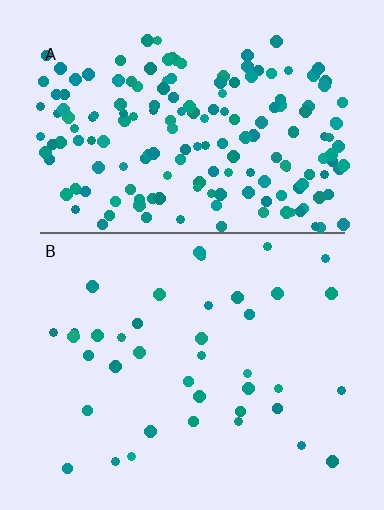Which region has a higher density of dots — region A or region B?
A (the top).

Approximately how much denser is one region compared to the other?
Approximately 4.6× — region A over region B.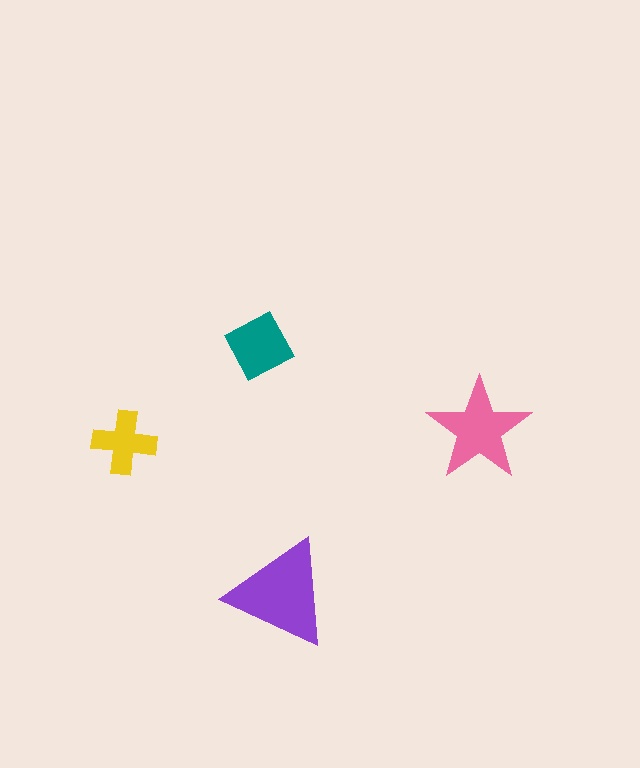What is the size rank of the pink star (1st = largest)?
2nd.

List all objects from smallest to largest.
The yellow cross, the teal square, the pink star, the purple triangle.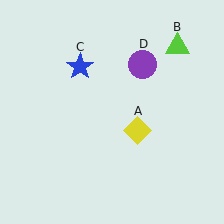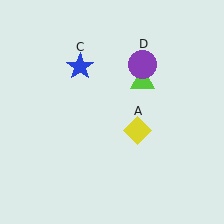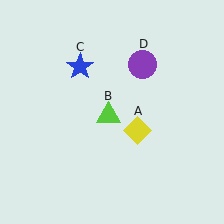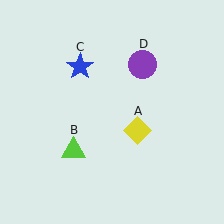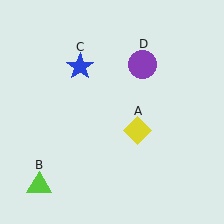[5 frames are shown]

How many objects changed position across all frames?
1 object changed position: lime triangle (object B).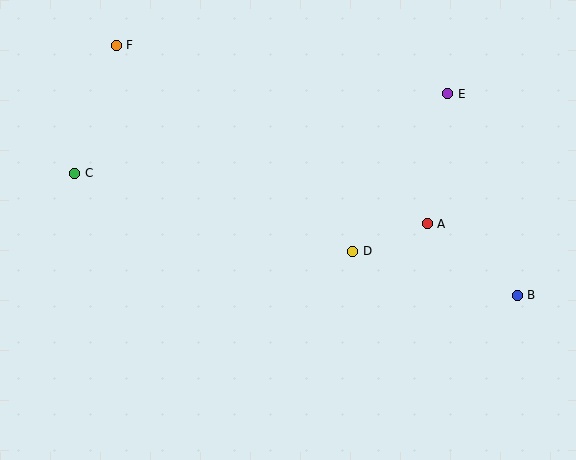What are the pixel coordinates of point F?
Point F is at (116, 45).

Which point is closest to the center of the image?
Point D at (353, 251) is closest to the center.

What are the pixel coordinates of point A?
Point A is at (427, 224).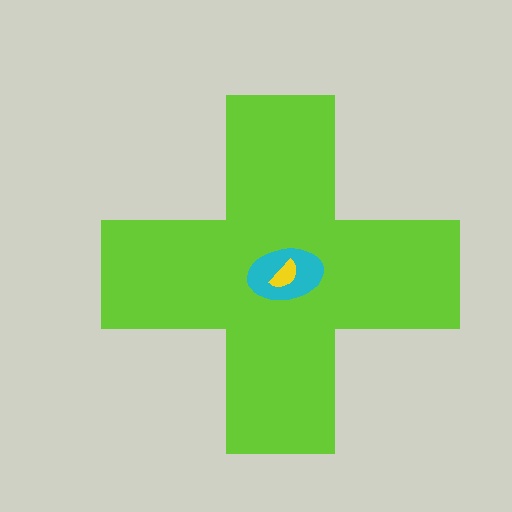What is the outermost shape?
The lime cross.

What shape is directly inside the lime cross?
The cyan ellipse.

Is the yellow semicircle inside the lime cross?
Yes.